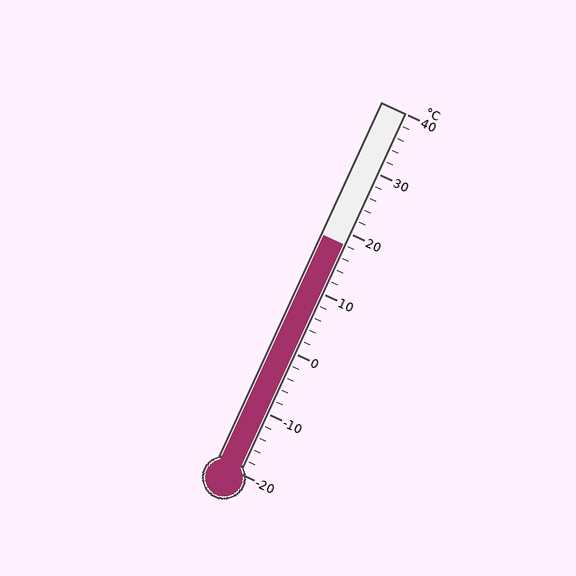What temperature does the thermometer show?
The thermometer shows approximately 18°C.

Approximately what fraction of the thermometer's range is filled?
The thermometer is filled to approximately 65% of its range.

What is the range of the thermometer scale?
The thermometer scale ranges from -20°C to 40°C.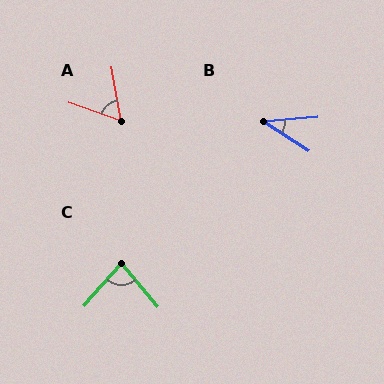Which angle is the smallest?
B, at approximately 37 degrees.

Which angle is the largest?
C, at approximately 81 degrees.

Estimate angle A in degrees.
Approximately 60 degrees.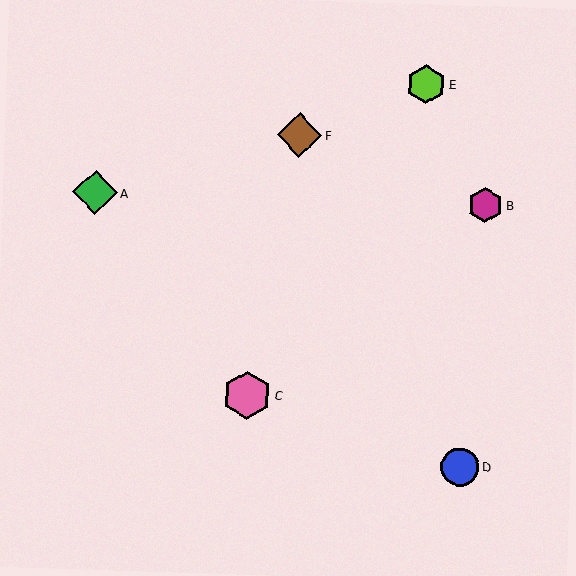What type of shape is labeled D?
Shape D is a blue circle.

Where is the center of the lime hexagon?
The center of the lime hexagon is at (426, 85).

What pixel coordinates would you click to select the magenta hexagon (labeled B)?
Click at (485, 205) to select the magenta hexagon B.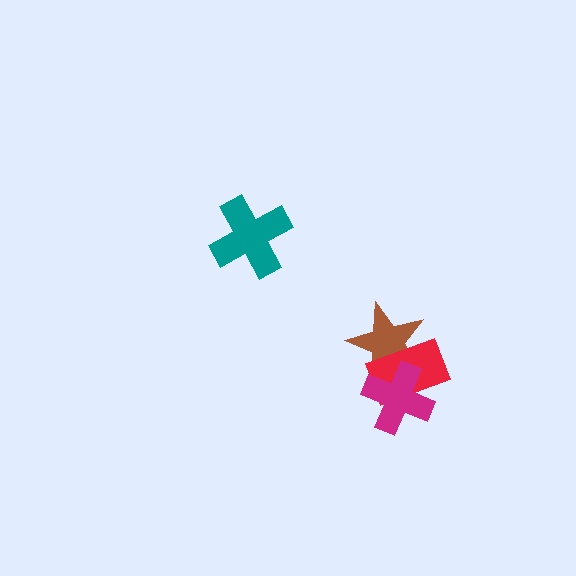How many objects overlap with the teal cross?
0 objects overlap with the teal cross.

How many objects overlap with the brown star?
2 objects overlap with the brown star.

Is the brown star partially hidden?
Yes, it is partially covered by another shape.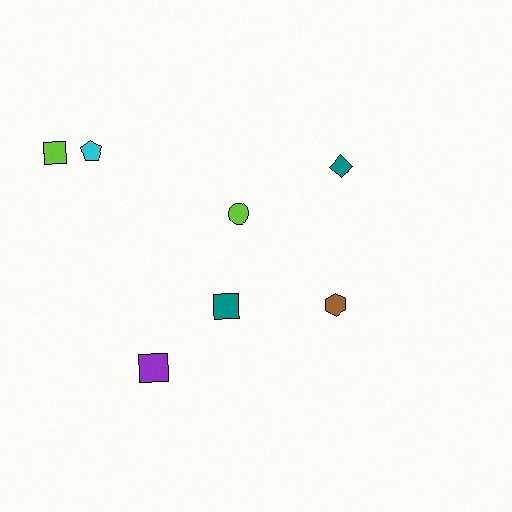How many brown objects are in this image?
There is 1 brown object.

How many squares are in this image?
There are 3 squares.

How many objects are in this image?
There are 7 objects.